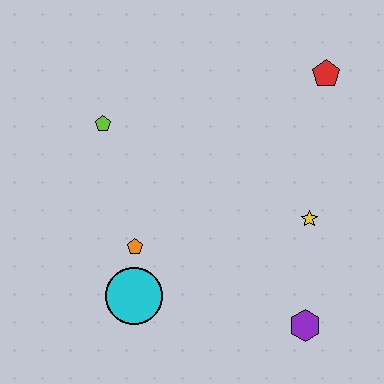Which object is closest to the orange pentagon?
The cyan circle is closest to the orange pentagon.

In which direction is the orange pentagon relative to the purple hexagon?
The orange pentagon is to the left of the purple hexagon.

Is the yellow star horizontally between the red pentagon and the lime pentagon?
Yes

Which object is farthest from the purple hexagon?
The lime pentagon is farthest from the purple hexagon.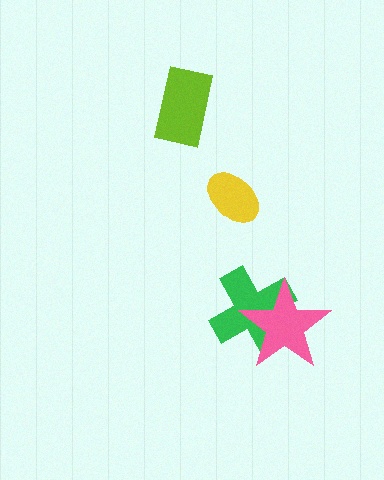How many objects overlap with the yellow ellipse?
0 objects overlap with the yellow ellipse.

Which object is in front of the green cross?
The pink star is in front of the green cross.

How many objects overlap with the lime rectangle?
0 objects overlap with the lime rectangle.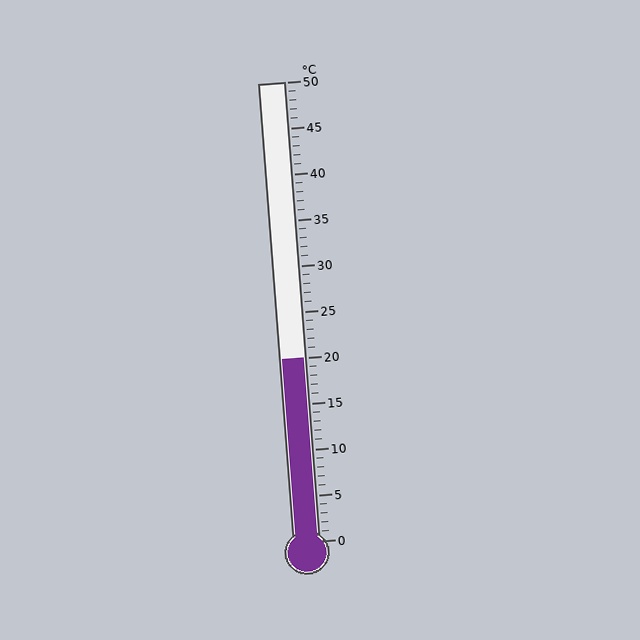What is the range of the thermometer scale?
The thermometer scale ranges from 0°C to 50°C.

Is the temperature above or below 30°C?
The temperature is below 30°C.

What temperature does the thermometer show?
The thermometer shows approximately 20°C.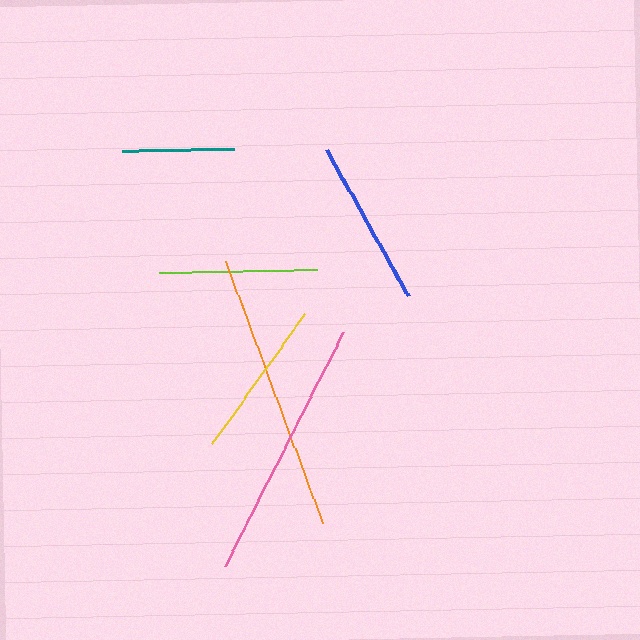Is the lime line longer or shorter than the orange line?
The orange line is longer than the lime line.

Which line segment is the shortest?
The teal line is the shortest at approximately 112 pixels.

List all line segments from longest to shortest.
From longest to shortest: orange, pink, blue, yellow, lime, teal.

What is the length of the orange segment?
The orange segment is approximately 279 pixels long.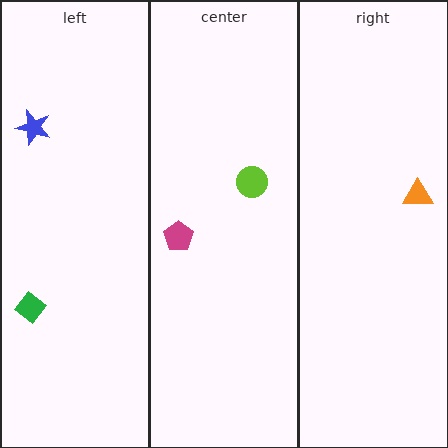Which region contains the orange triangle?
The right region.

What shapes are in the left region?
The blue star, the green diamond.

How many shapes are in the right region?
1.